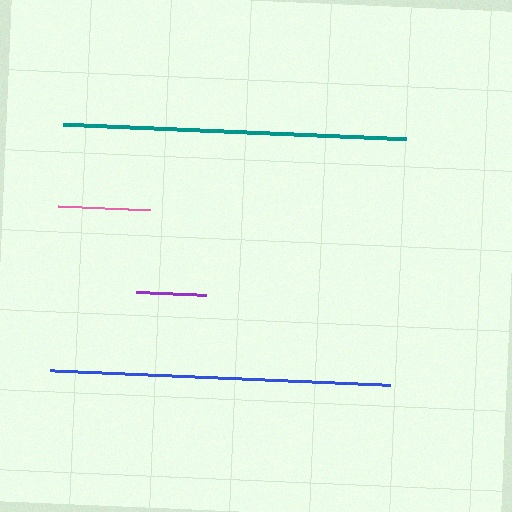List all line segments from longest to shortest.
From longest to shortest: teal, blue, pink, purple.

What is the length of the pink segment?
The pink segment is approximately 92 pixels long.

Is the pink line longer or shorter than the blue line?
The blue line is longer than the pink line.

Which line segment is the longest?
The teal line is the longest at approximately 343 pixels.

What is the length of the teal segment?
The teal segment is approximately 343 pixels long.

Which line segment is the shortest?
The purple line is the shortest at approximately 70 pixels.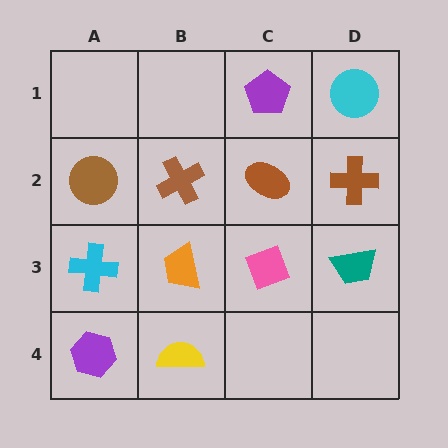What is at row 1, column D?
A cyan circle.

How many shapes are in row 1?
2 shapes.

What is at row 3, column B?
An orange trapezoid.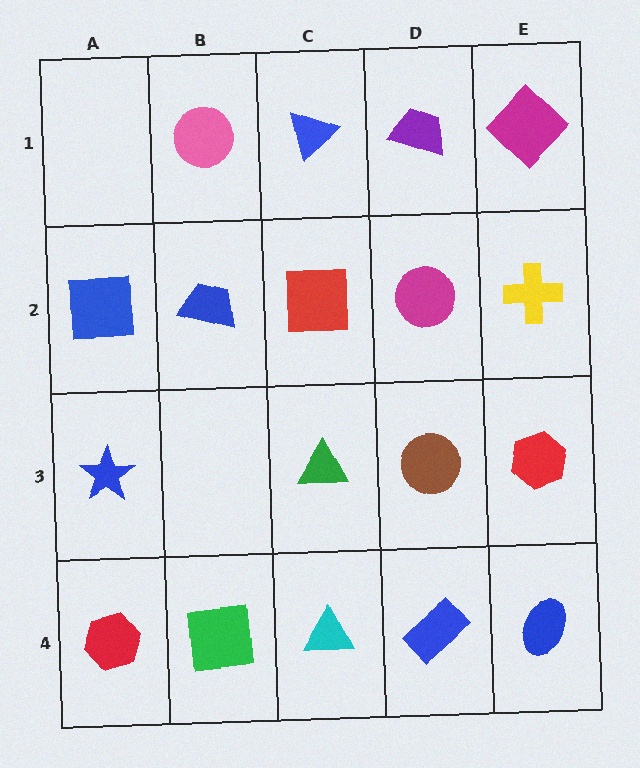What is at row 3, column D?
A brown circle.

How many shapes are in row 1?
4 shapes.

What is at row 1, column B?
A pink circle.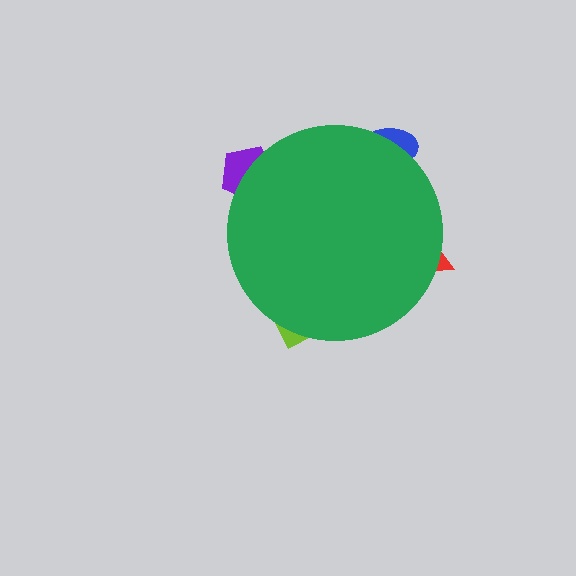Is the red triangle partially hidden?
Yes, the red triangle is partially hidden behind the green circle.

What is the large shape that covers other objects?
A green circle.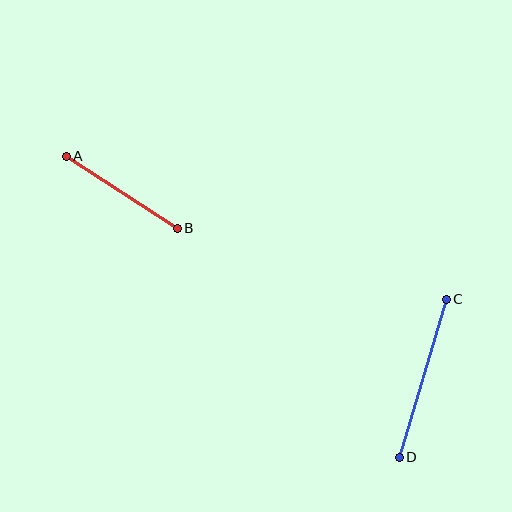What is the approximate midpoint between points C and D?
The midpoint is at approximately (423, 378) pixels.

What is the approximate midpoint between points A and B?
The midpoint is at approximately (122, 192) pixels.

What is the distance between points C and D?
The distance is approximately 165 pixels.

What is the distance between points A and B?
The distance is approximately 132 pixels.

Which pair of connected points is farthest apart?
Points C and D are farthest apart.